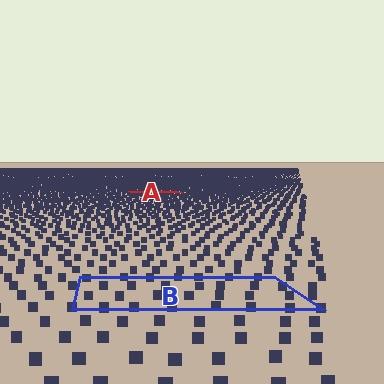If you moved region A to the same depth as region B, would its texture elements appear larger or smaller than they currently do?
They would appear larger. At a closer depth, the same texture elements are projected at a bigger on-screen size.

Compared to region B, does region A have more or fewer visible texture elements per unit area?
Region A has more texture elements per unit area — they are packed more densely because it is farther away.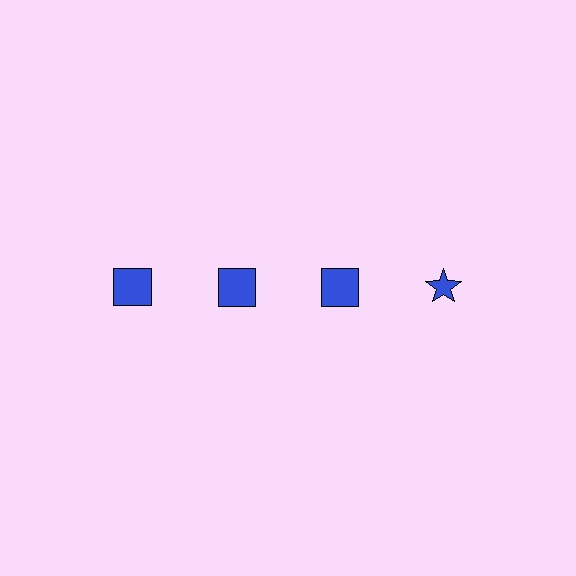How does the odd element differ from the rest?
It has a different shape: star instead of square.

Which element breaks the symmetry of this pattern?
The blue star in the top row, second from right column breaks the symmetry. All other shapes are blue squares.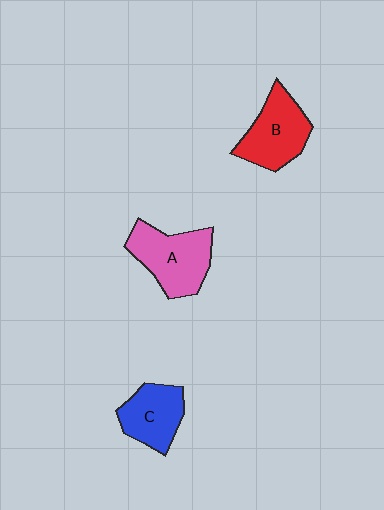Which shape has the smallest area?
Shape C (blue).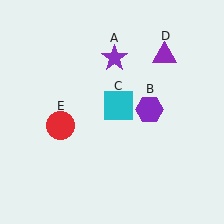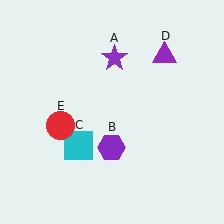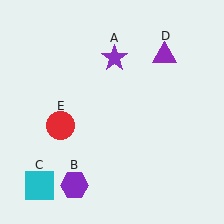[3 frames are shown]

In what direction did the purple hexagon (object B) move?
The purple hexagon (object B) moved down and to the left.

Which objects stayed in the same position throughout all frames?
Purple star (object A) and purple triangle (object D) and red circle (object E) remained stationary.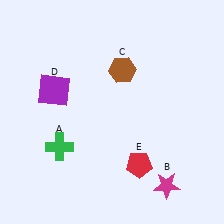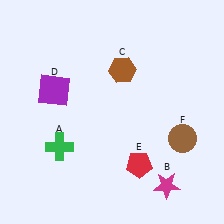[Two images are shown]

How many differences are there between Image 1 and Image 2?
There is 1 difference between the two images.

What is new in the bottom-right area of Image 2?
A brown circle (F) was added in the bottom-right area of Image 2.